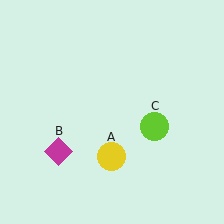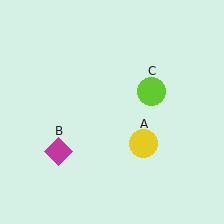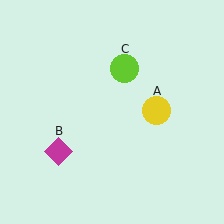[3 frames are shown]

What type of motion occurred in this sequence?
The yellow circle (object A), lime circle (object C) rotated counterclockwise around the center of the scene.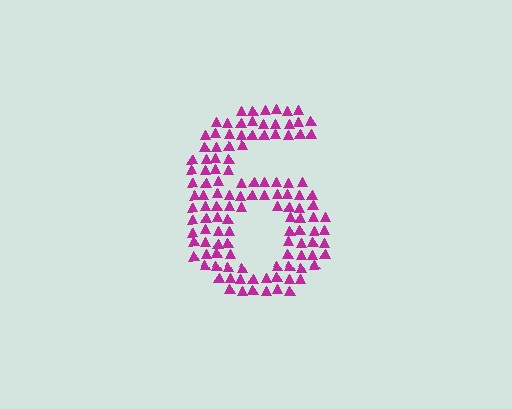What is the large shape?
The large shape is the digit 6.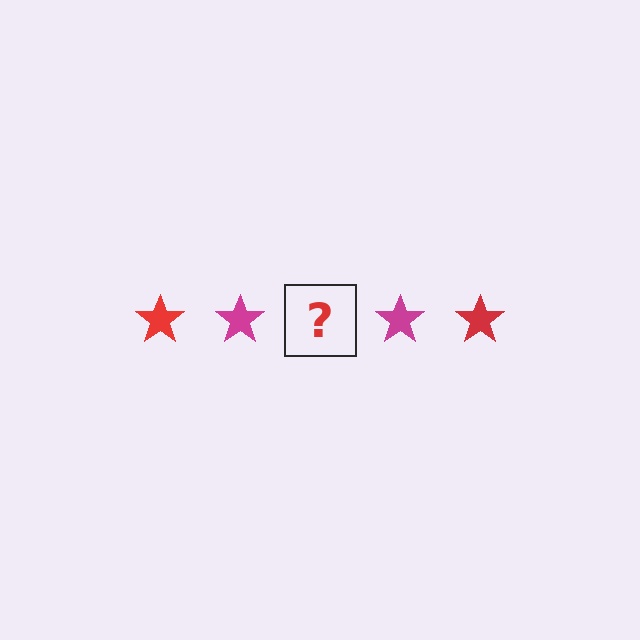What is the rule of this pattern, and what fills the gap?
The rule is that the pattern cycles through red, magenta stars. The gap should be filled with a red star.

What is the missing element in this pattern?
The missing element is a red star.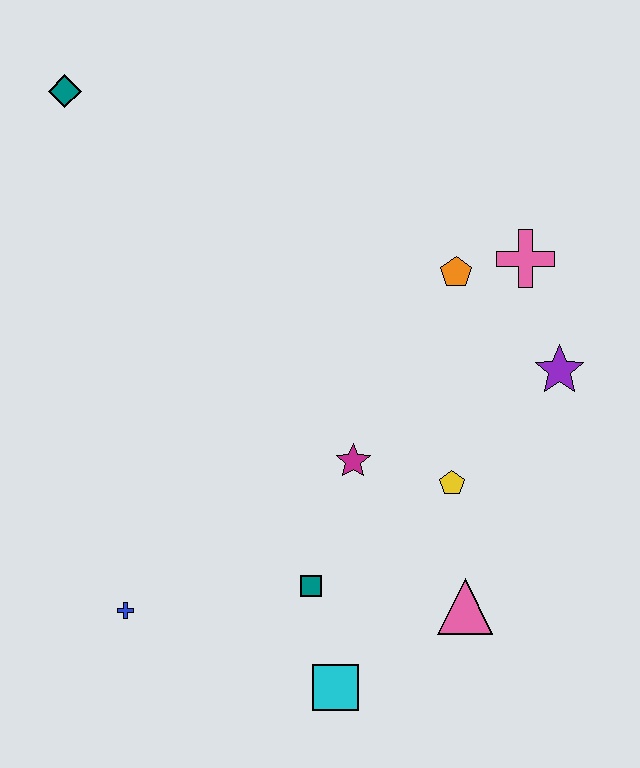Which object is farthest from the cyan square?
The teal diamond is farthest from the cyan square.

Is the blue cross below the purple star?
Yes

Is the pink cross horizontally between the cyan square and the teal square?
No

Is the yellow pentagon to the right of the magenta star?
Yes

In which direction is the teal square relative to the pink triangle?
The teal square is to the left of the pink triangle.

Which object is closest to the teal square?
The cyan square is closest to the teal square.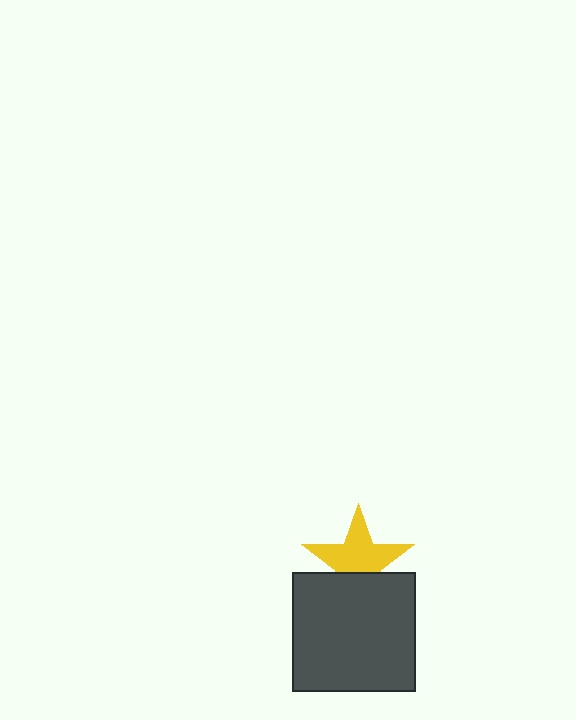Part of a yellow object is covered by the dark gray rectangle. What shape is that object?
It is a star.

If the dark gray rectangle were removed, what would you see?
You would see the complete yellow star.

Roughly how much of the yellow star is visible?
About half of it is visible (roughly 65%).